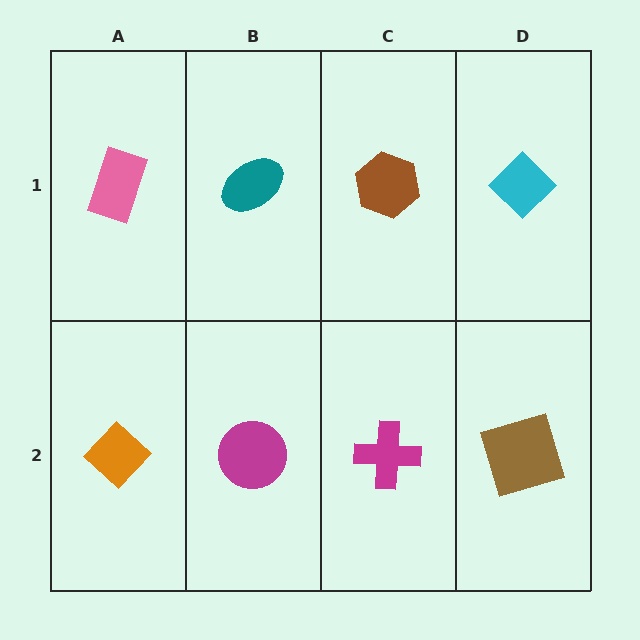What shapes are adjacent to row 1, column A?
An orange diamond (row 2, column A), a teal ellipse (row 1, column B).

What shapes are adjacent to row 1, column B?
A magenta circle (row 2, column B), a pink rectangle (row 1, column A), a brown hexagon (row 1, column C).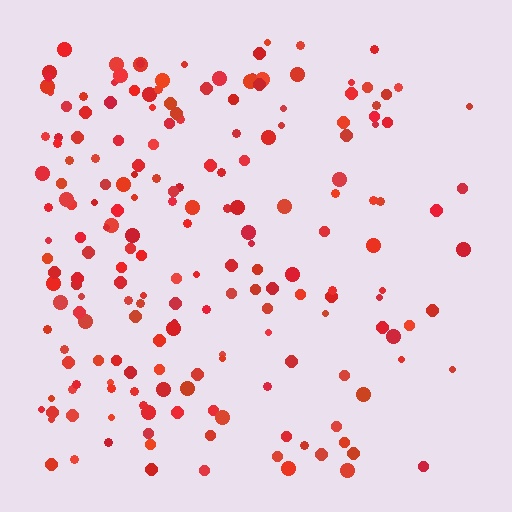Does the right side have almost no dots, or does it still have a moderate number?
Still a moderate number, just noticeably fewer than the left.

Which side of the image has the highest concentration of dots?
The left.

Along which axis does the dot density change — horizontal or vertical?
Horizontal.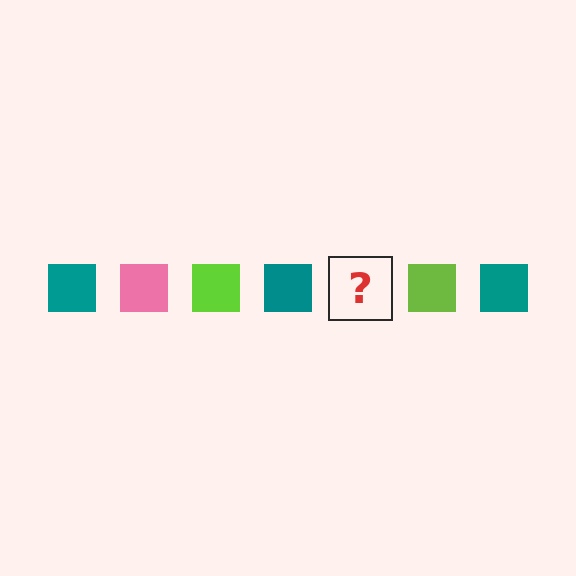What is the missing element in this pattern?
The missing element is a pink square.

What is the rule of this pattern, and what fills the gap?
The rule is that the pattern cycles through teal, pink, lime squares. The gap should be filled with a pink square.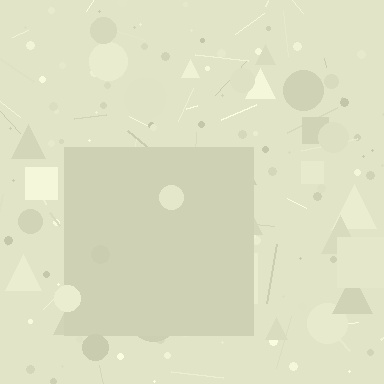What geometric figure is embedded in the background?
A square is embedded in the background.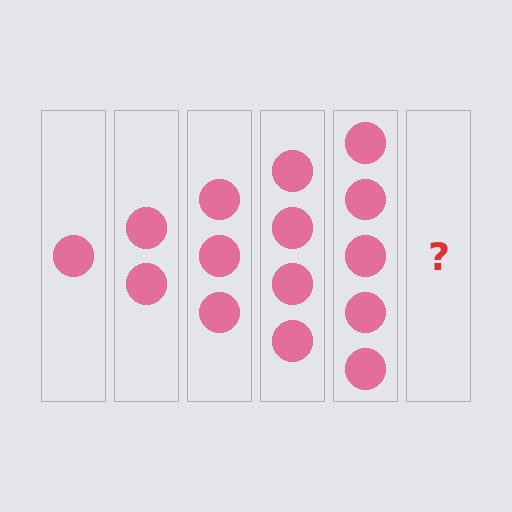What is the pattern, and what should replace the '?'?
The pattern is that each step adds one more circle. The '?' should be 6 circles.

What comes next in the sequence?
The next element should be 6 circles.